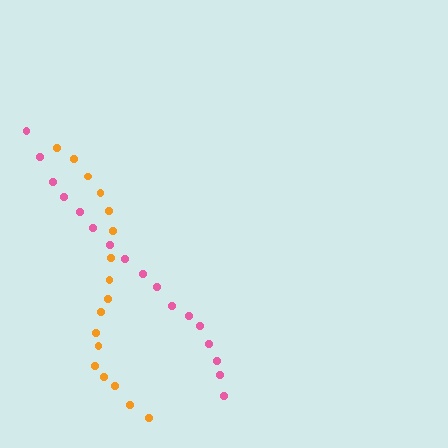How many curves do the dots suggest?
There are 2 distinct paths.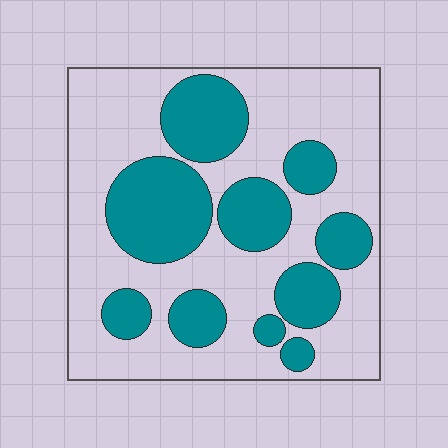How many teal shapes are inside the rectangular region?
10.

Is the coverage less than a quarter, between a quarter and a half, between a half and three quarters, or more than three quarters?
Between a quarter and a half.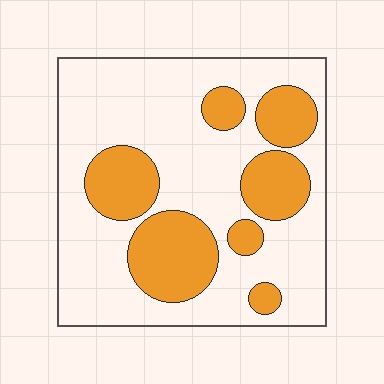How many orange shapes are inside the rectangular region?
7.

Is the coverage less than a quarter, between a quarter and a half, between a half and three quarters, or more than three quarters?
Between a quarter and a half.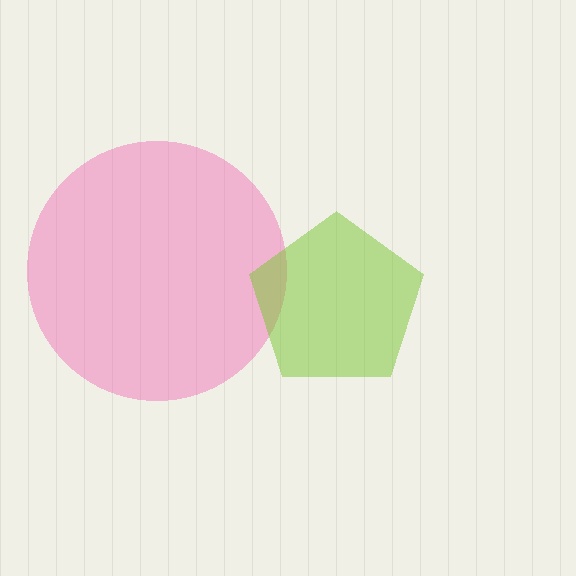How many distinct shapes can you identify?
There are 2 distinct shapes: a pink circle, a lime pentagon.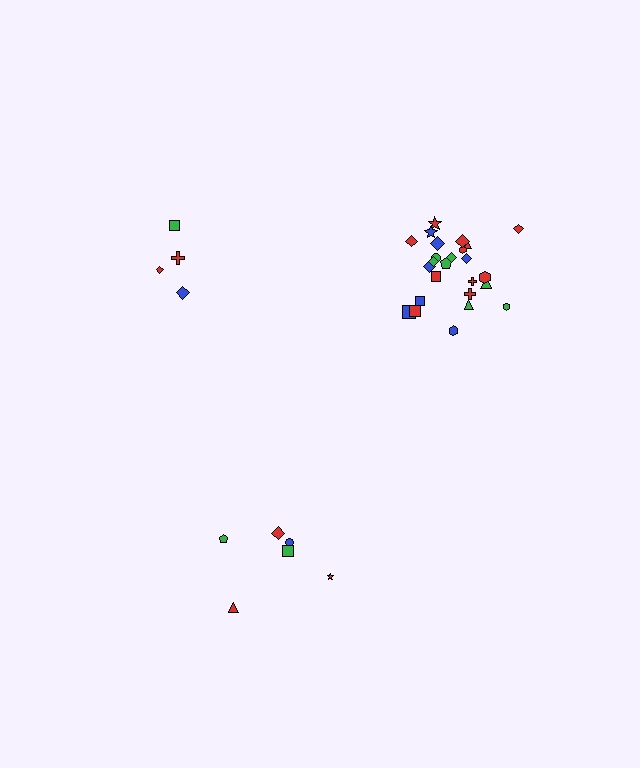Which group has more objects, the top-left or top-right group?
The top-right group.